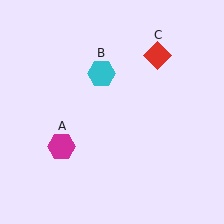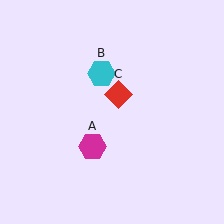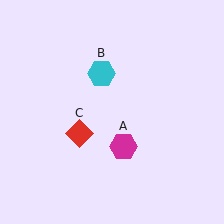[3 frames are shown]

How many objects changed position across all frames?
2 objects changed position: magenta hexagon (object A), red diamond (object C).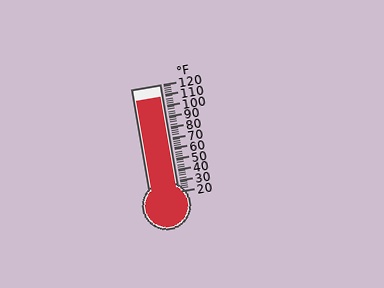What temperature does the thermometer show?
The thermometer shows approximately 108°F.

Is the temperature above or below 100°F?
The temperature is above 100°F.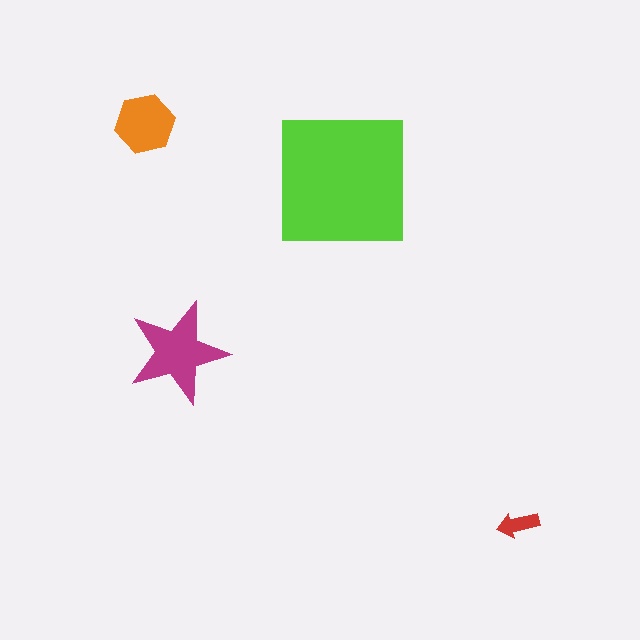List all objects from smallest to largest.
The red arrow, the orange hexagon, the magenta star, the lime square.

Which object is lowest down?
The red arrow is bottommost.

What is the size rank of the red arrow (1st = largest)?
4th.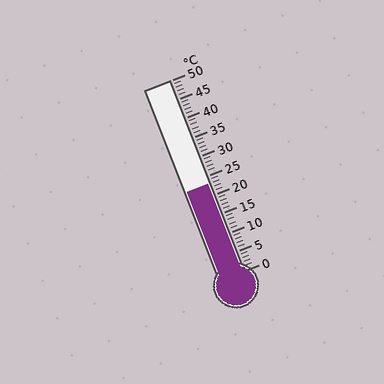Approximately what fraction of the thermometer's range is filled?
The thermometer is filled to approximately 45% of its range.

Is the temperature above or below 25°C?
The temperature is below 25°C.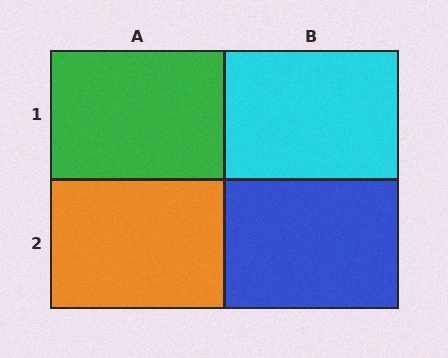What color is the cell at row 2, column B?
Blue.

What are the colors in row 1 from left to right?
Green, cyan.